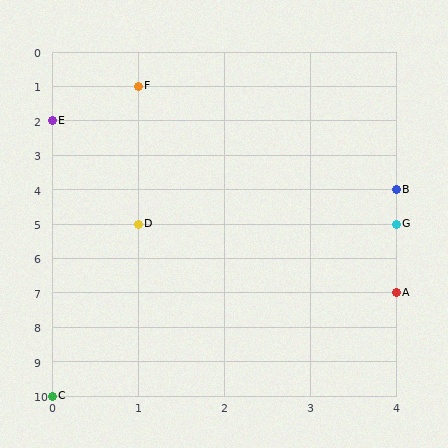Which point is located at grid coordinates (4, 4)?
Point B is at (4, 4).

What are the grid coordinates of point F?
Point F is at grid coordinates (1, 1).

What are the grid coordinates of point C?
Point C is at grid coordinates (0, 10).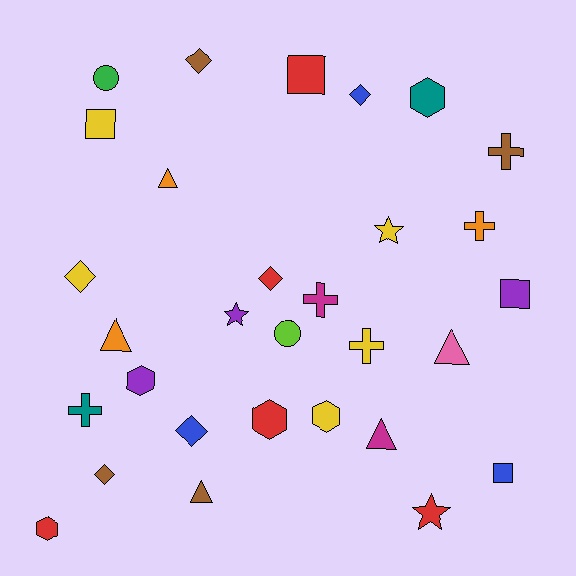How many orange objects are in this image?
There are 3 orange objects.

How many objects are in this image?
There are 30 objects.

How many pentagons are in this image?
There are no pentagons.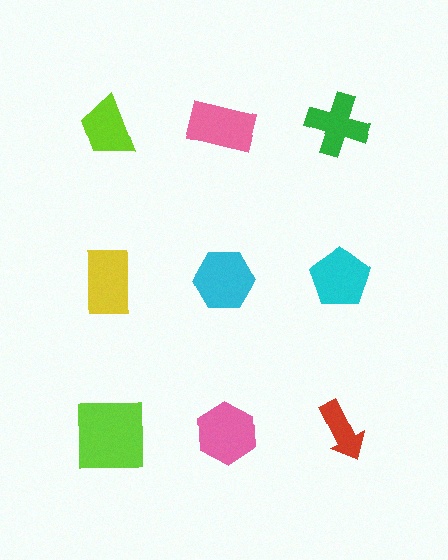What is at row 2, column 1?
A yellow rectangle.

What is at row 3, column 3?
A red arrow.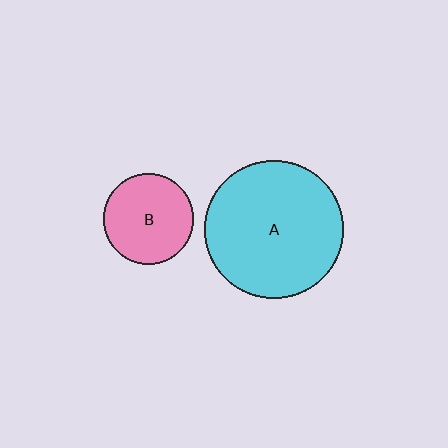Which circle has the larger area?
Circle A (cyan).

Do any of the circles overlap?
No, none of the circles overlap.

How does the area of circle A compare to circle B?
Approximately 2.4 times.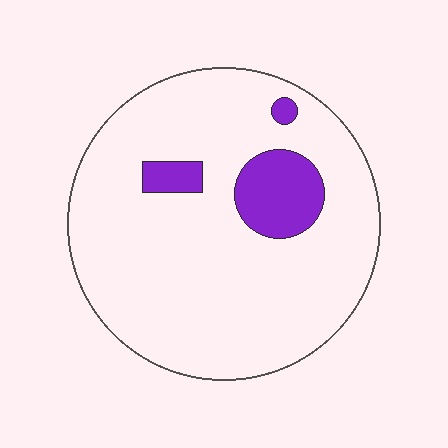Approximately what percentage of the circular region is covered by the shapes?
Approximately 10%.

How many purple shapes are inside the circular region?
3.